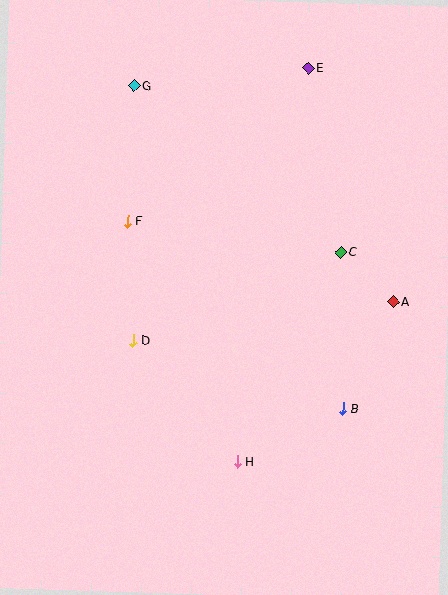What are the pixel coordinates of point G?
Point G is at (134, 86).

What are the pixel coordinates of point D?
Point D is at (133, 340).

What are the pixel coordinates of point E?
Point E is at (309, 68).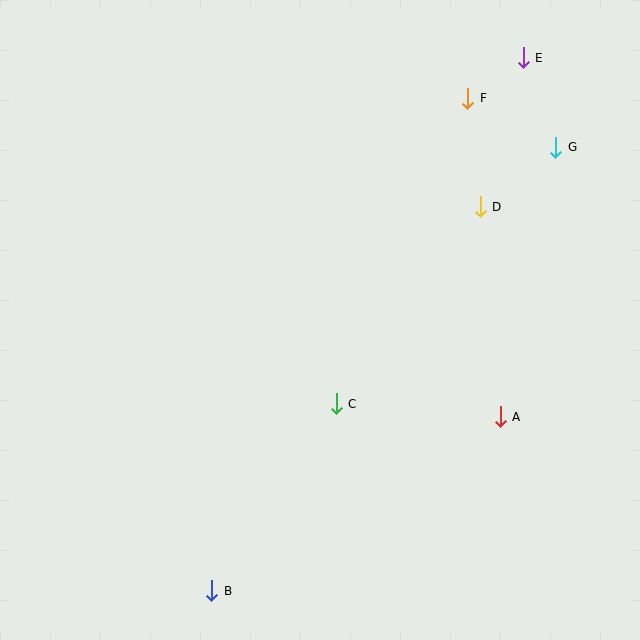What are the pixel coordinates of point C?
Point C is at (336, 404).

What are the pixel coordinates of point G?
Point G is at (556, 147).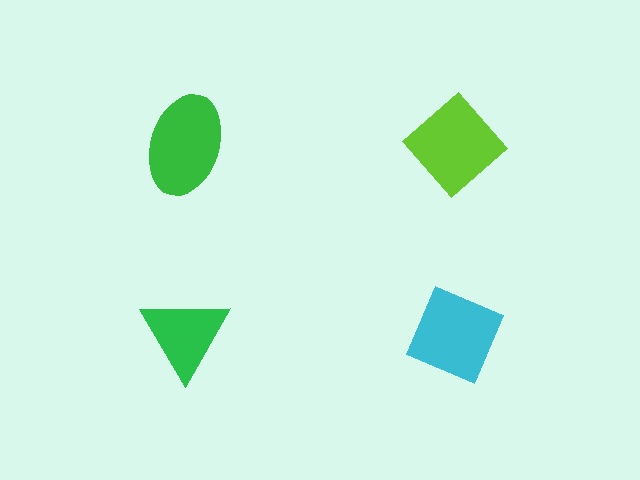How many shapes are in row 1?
2 shapes.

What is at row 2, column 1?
A green triangle.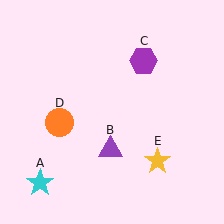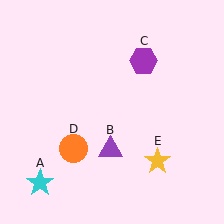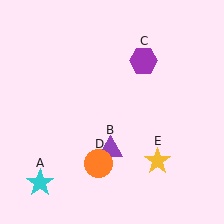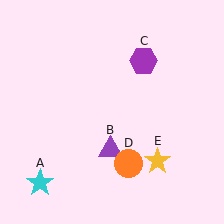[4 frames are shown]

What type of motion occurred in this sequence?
The orange circle (object D) rotated counterclockwise around the center of the scene.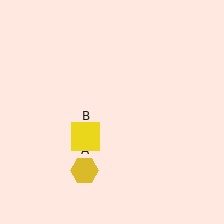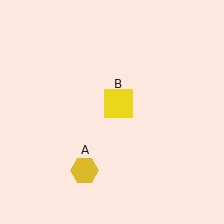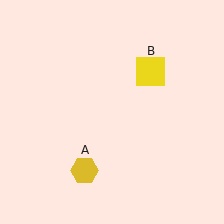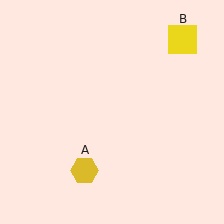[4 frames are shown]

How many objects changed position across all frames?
1 object changed position: yellow square (object B).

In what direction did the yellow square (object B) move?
The yellow square (object B) moved up and to the right.